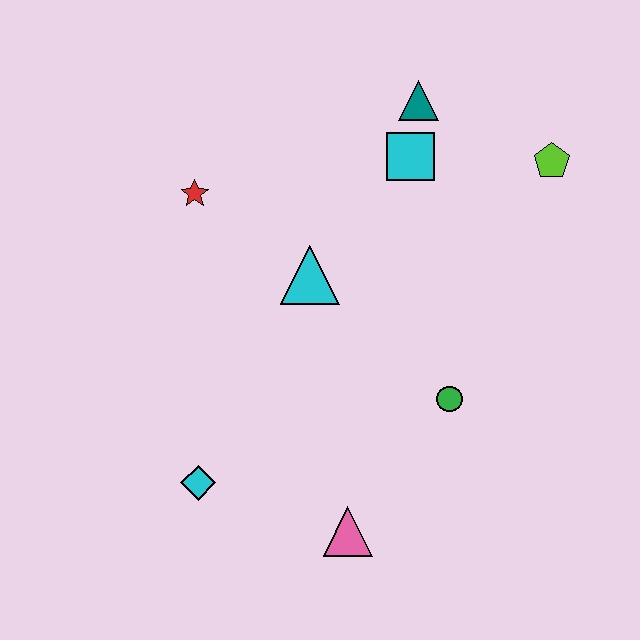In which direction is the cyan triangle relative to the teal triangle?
The cyan triangle is below the teal triangle.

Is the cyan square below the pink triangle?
No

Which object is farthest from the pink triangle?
The teal triangle is farthest from the pink triangle.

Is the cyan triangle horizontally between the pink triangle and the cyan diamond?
Yes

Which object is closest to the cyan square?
The teal triangle is closest to the cyan square.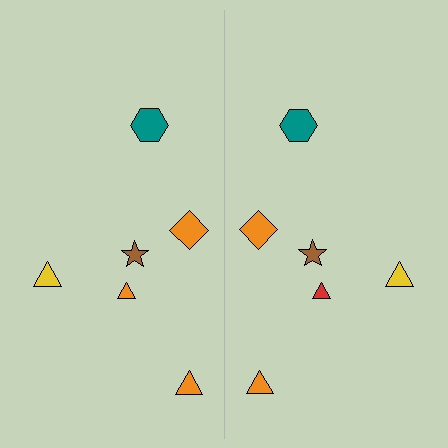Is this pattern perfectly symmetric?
No, the pattern is not perfectly symmetric. The red triangle on the right side breaks the symmetry — its mirror counterpart is orange.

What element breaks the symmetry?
The red triangle on the right side breaks the symmetry — its mirror counterpart is orange.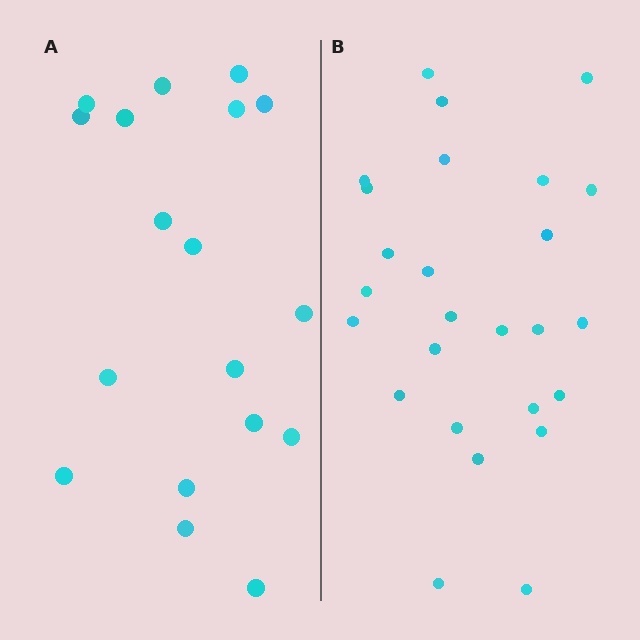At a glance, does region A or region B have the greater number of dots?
Region B (the right region) has more dots.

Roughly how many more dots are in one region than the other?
Region B has roughly 8 or so more dots than region A.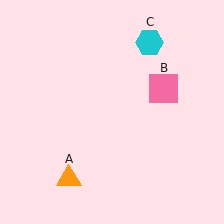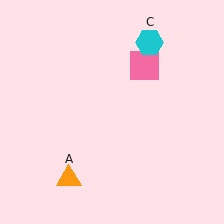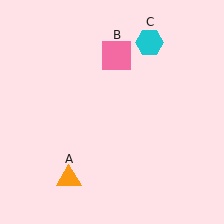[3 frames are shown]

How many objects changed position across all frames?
1 object changed position: pink square (object B).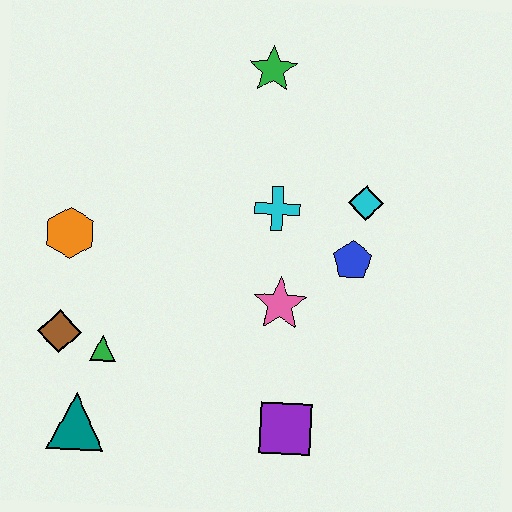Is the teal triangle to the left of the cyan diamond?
Yes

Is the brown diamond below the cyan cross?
Yes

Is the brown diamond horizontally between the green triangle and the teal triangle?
No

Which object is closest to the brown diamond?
The green triangle is closest to the brown diamond.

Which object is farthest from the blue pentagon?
The teal triangle is farthest from the blue pentagon.